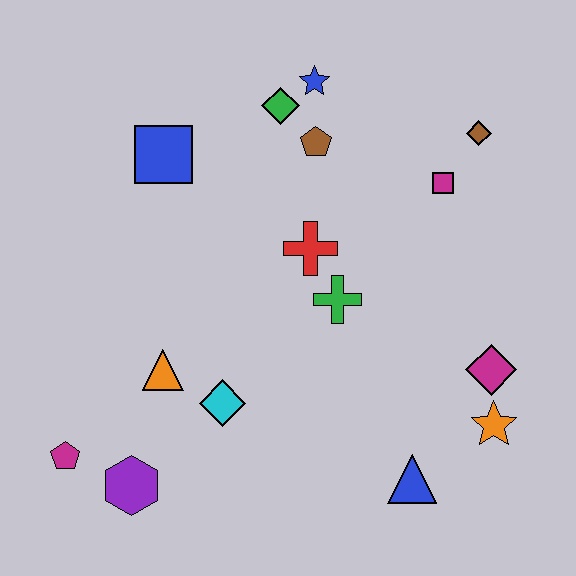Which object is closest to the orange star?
The magenta diamond is closest to the orange star.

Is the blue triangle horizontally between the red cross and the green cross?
No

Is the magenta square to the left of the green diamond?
No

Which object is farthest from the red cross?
The magenta pentagon is farthest from the red cross.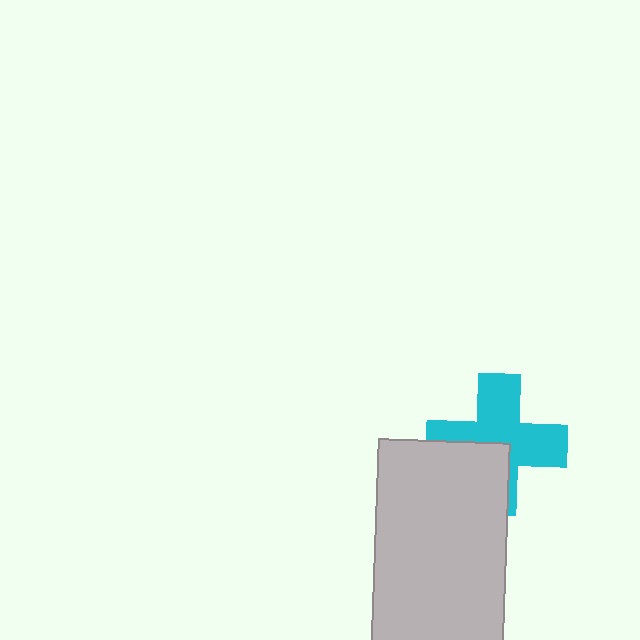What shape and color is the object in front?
The object in front is a light gray rectangle.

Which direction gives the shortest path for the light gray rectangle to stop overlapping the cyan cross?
Moving toward the lower-left gives the shortest separation.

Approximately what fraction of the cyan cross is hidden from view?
Roughly 37% of the cyan cross is hidden behind the light gray rectangle.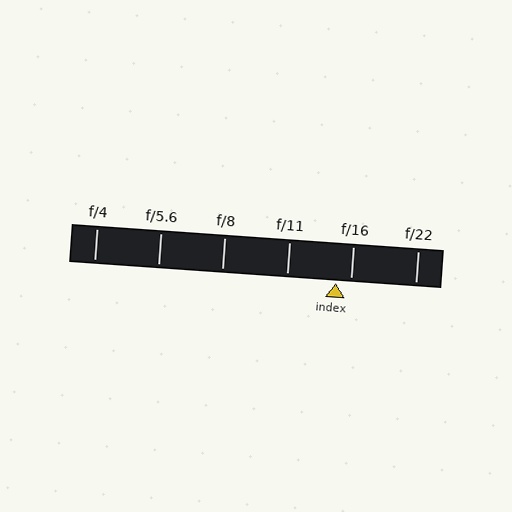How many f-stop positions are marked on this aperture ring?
There are 6 f-stop positions marked.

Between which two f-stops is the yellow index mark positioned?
The index mark is between f/11 and f/16.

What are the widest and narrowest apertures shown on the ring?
The widest aperture shown is f/4 and the narrowest is f/22.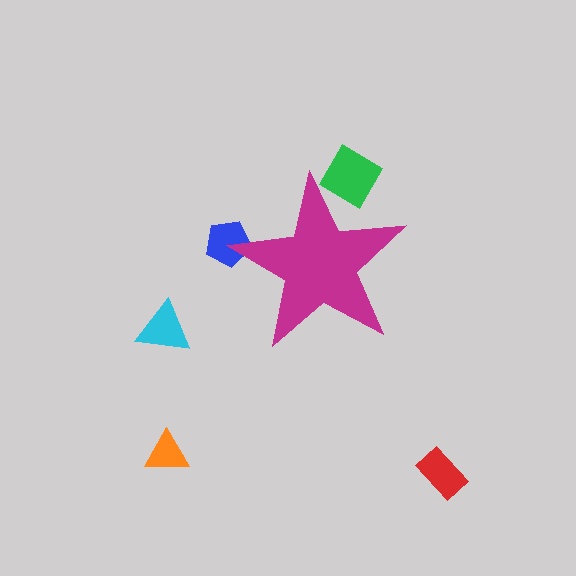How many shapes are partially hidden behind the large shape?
2 shapes are partially hidden.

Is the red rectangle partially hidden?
No, the red rectangle is fully visible.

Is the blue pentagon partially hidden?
Yes, the blue pentagon is partially hidden behind the magenta star.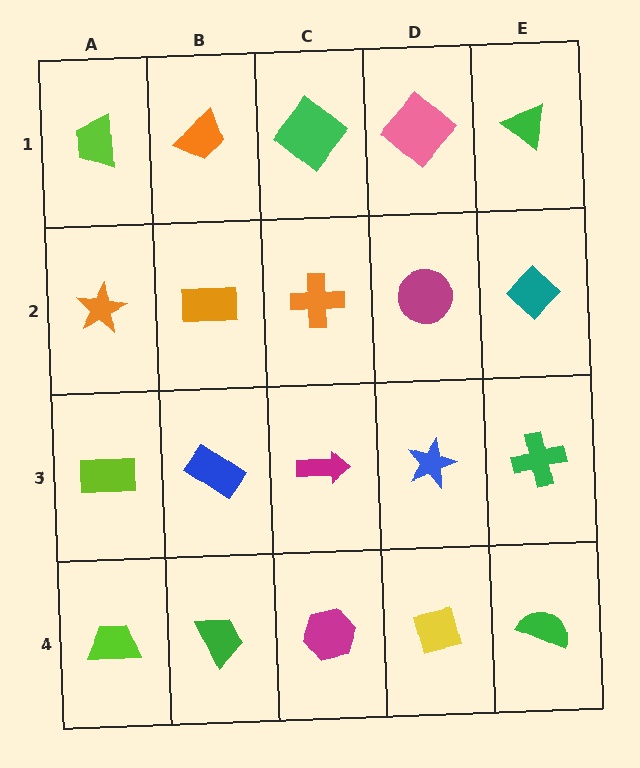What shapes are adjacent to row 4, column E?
A green cross (row 3, column E), a yellow square (row 4, column D).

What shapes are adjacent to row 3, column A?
An orange star (row 2, column A), a lime trapezoid (row 4, column A), a blue rectangle (row 3, column B).